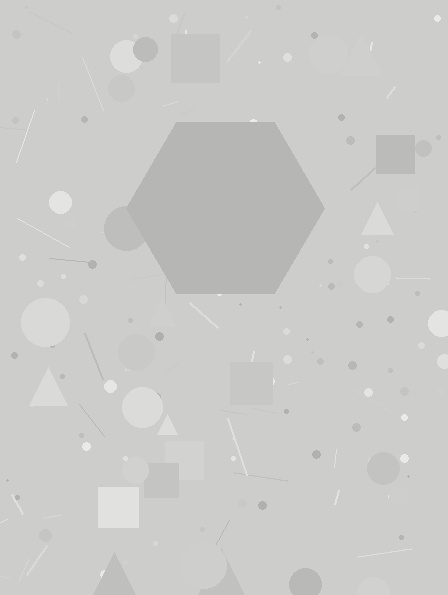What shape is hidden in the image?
A hexagon is hidden in the image.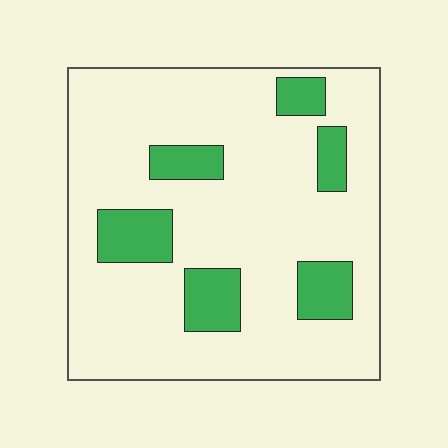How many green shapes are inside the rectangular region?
6.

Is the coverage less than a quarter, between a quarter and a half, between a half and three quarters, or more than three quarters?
Less than a quarter.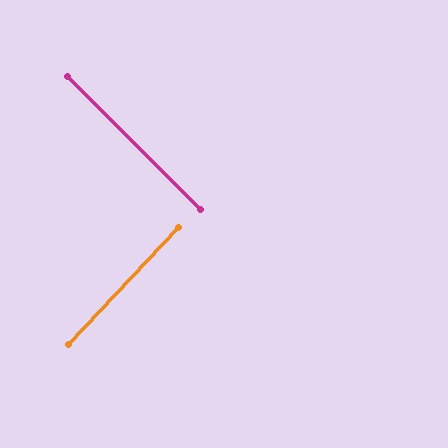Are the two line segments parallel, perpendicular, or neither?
Perpendicular — they meet at approximately 89°.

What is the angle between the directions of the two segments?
Approximately 89 degrees.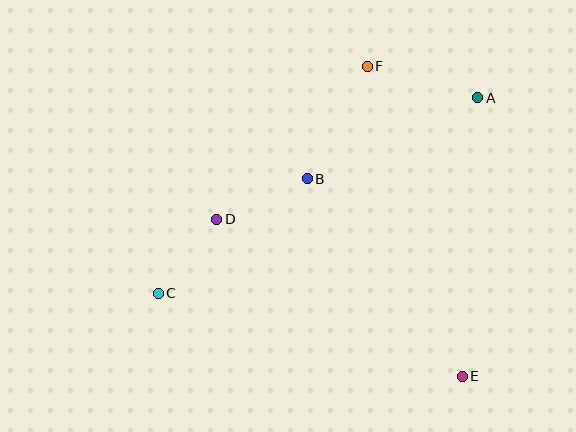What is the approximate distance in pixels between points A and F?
The distance between A and F is approximately 115 pixels.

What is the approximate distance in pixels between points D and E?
The distance between D and E is approximately 292 pixels.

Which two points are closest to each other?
Points C and D are closest to each other.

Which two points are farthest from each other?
Points A and C are farthest from each other.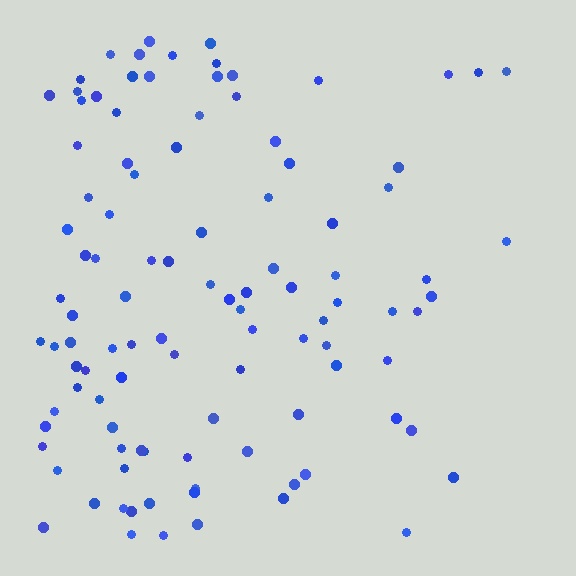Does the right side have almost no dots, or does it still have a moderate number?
Still a moderate number, just noticeably fewer than the left.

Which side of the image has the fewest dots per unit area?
The right.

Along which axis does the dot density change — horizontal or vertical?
Horizontal.